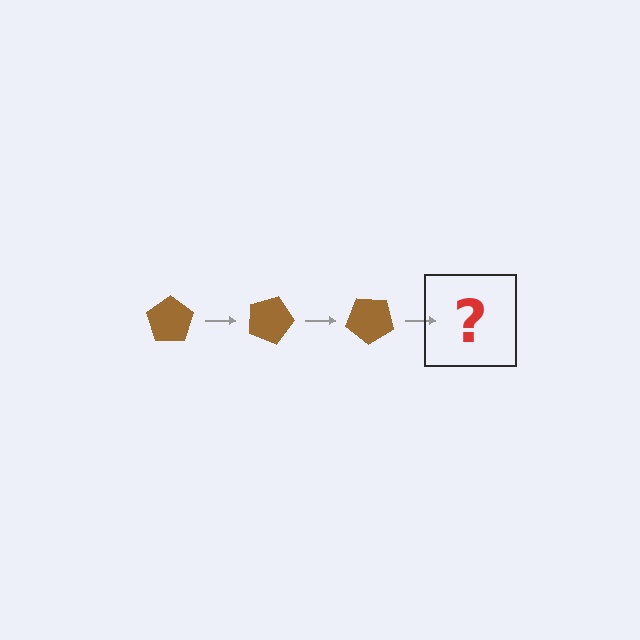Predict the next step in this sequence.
The next step is a brown pentagon rotated 60 degrees.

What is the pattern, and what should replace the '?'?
The pattern is that the pentagon rotates 20 degrees each step. The '?' should be a brown pentagon rotated 60 degrees.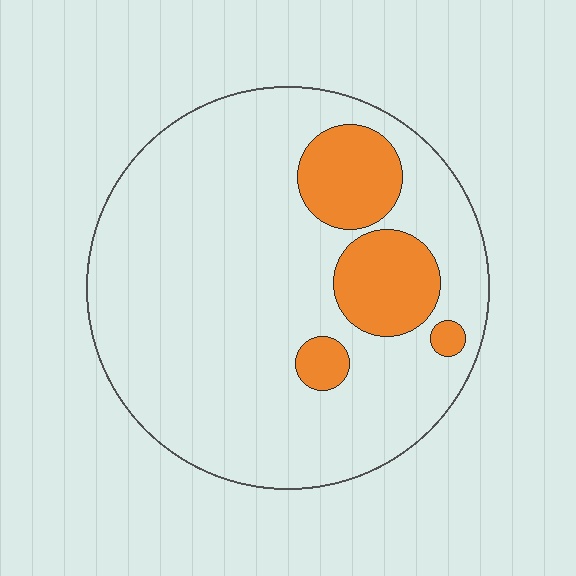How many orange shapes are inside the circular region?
4.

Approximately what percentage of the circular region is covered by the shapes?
Approximately 15%.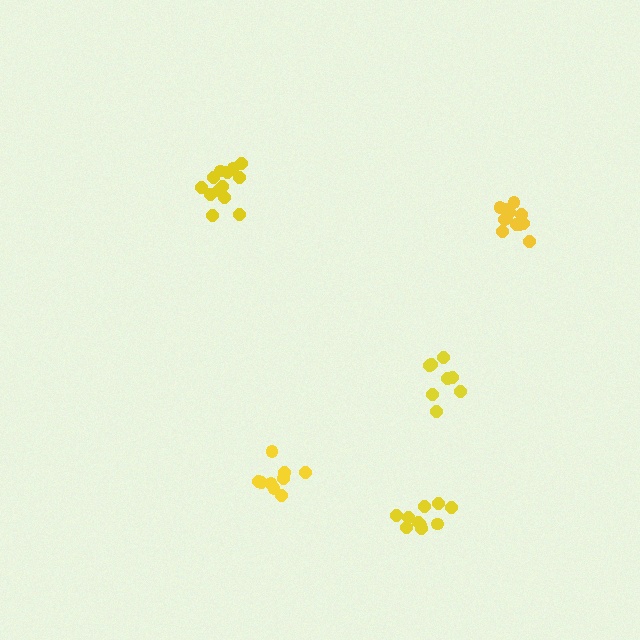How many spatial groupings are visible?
There are 5 spatial groupings.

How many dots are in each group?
Group 1: 13 dots, Group 2: 8 dots, Group 3: 10 dots, Group 4: 12 dots, Group 5: 9 dots (52 total).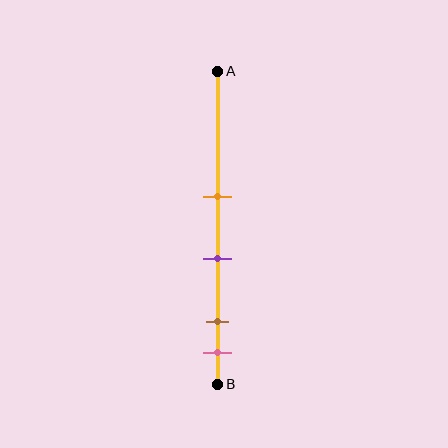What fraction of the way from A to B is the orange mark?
The orange mark is approximately 40% (0.4) of the way from A to B.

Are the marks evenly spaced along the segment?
No, the marks are not evenly spaced.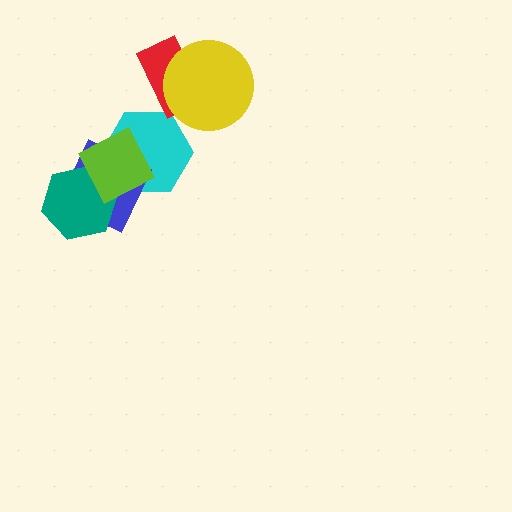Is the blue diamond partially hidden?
Yes, it is partially covered by another shape.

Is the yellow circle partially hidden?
No, no other shape covers it.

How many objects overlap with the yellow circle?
1 object overlaps with the yellow circle.